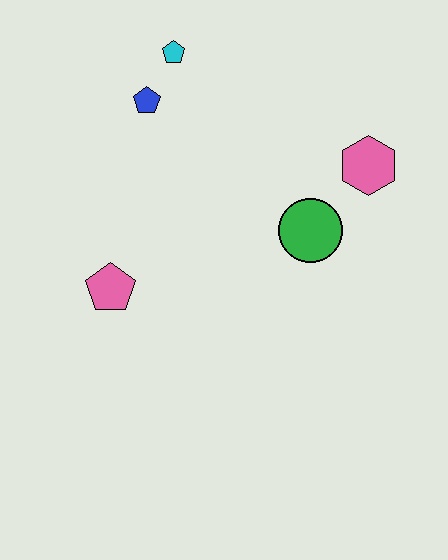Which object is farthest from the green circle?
The cyan pentagon is farthest from the green circle.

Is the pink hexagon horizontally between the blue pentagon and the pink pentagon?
No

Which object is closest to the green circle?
The pink hexagon is closest to the green circle.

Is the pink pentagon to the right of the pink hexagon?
No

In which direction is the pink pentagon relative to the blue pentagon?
The pink pentagon is below the blue pentagon.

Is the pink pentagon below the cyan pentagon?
Yes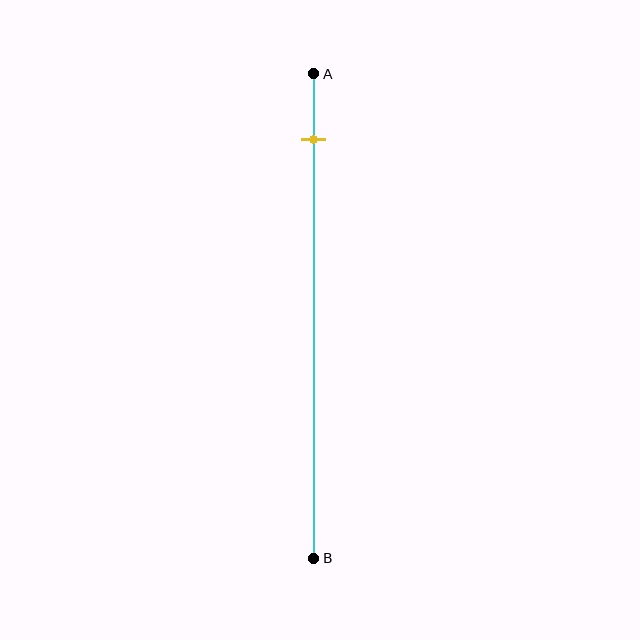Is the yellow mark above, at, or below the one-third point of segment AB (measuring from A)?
The yellow mark is above the one-third point of segment AB.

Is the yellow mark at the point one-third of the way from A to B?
No, the mark is at about 15% from A, not at the 33% one-third point.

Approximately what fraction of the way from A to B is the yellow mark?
The yellow mark is approximately 15% of the way from A to B.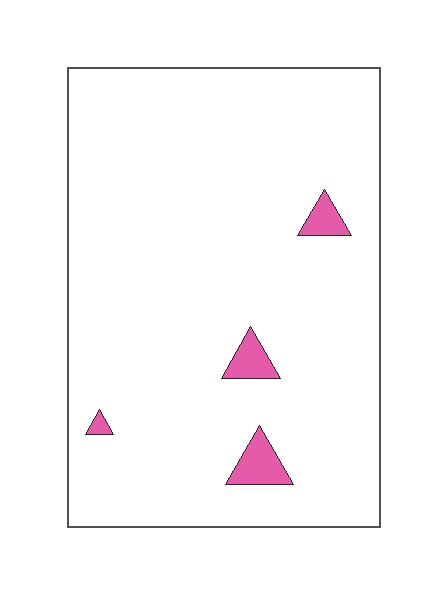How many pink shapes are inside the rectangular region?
4.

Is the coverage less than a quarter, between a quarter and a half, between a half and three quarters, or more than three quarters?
Less than a quarter.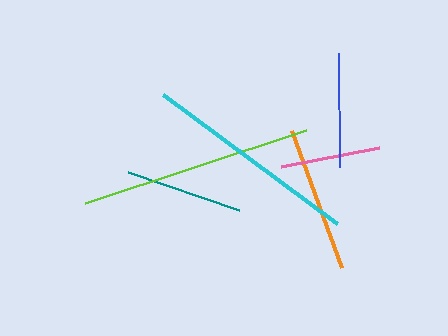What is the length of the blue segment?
The blue segment is approximately 114 pixels long.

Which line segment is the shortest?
The pink line is the shortest at approximately 100 pixels.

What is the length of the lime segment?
The lime segment is approximately 233 pixels long.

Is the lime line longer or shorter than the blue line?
The lime line is longer than the blue line.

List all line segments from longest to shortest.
From longest to shortest: lime, cyan, orange, teal, blue, pink.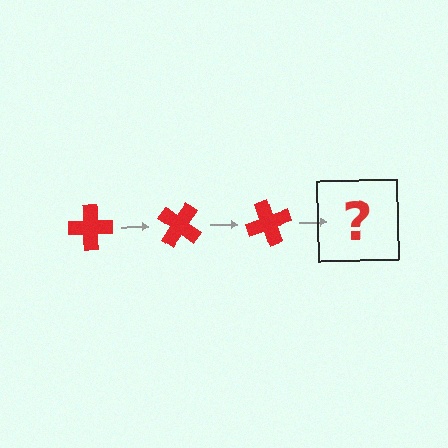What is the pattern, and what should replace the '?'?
The pattern is that the cross rotates 35 degrees each step. The '?' should be a red cross rotated 105 degrees.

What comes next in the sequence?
The next element should be a red cross rotated 105 degrees.